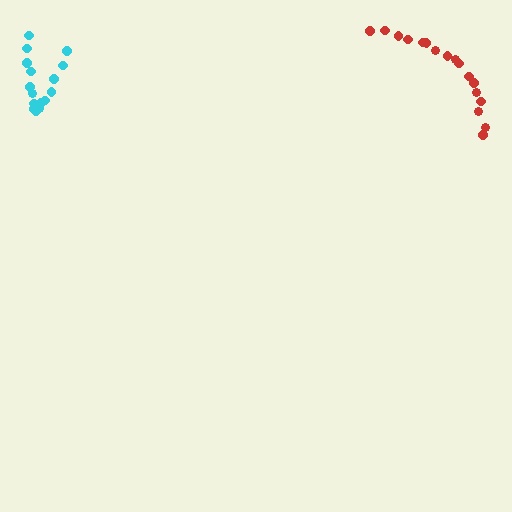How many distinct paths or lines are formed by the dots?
There are 2 distinct paths.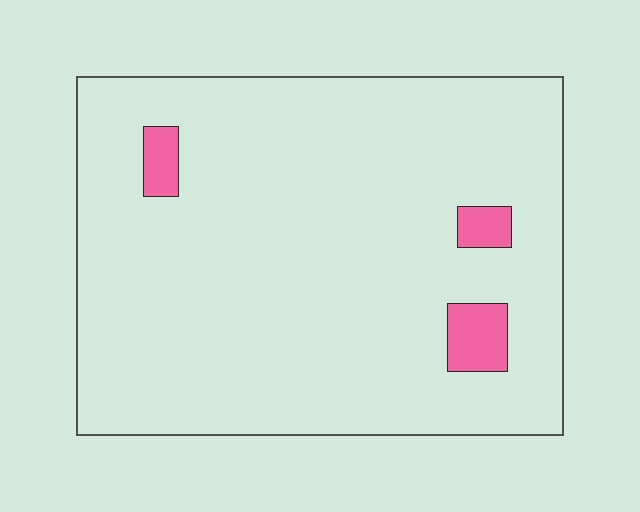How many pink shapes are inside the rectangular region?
3.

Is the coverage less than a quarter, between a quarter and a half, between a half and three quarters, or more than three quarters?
Less than a quarter.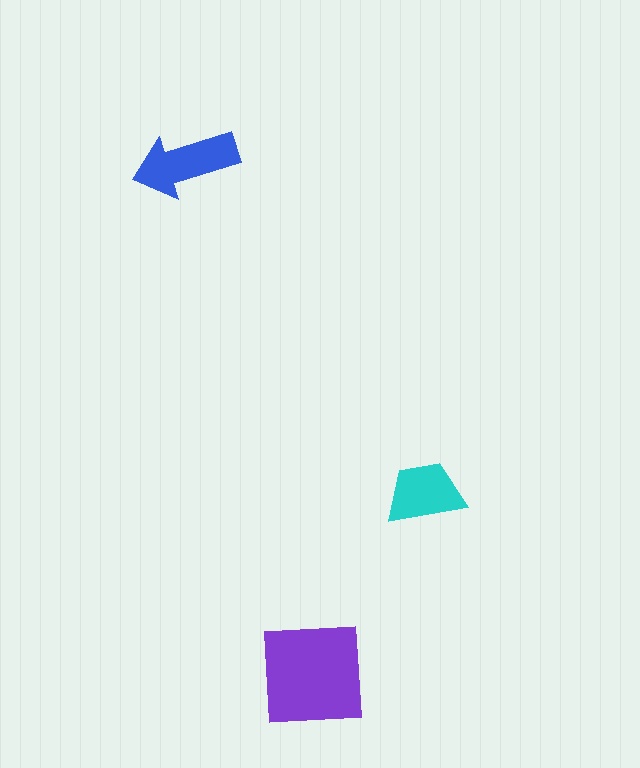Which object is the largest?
The purple square.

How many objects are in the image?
There are 3 objects in the image.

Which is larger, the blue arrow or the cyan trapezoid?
The blue arrow.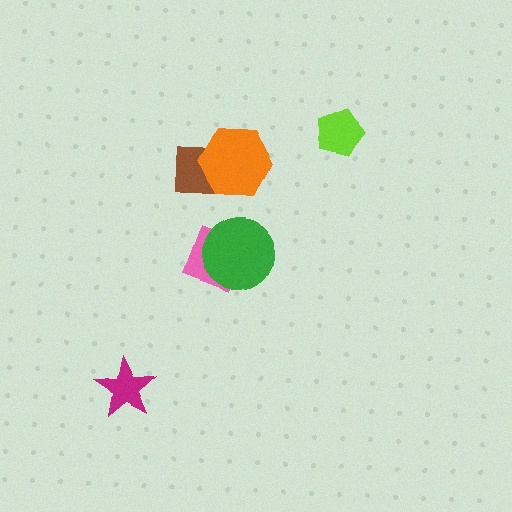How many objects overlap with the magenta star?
0 objects overlap with the magenta star.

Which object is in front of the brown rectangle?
The orange hexagon is in front of the brown rectangle.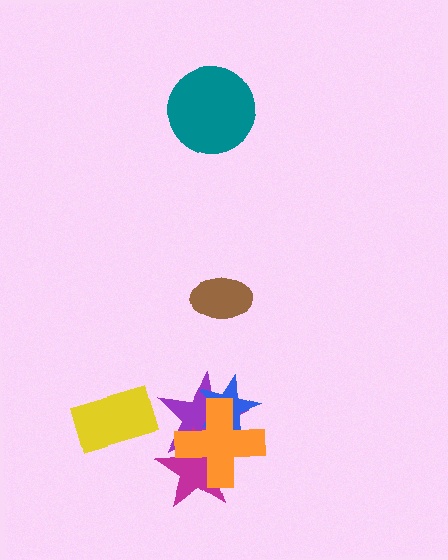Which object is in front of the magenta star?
The orange cross is in front of the magenta star.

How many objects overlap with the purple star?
3 objects overlap with the purple star.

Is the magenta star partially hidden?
Yes, it is partially covered by another shape.